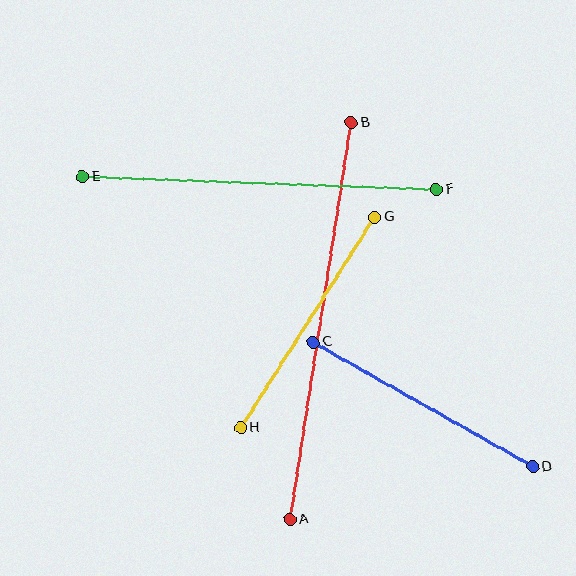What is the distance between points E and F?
The distance is approximately 354 pixels.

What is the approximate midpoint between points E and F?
The midpoint is at approximately (259, 183) pixels.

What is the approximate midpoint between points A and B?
The midpoint is at approximately (321, 321) pixels.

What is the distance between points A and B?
The distance is approximately 402 pixels.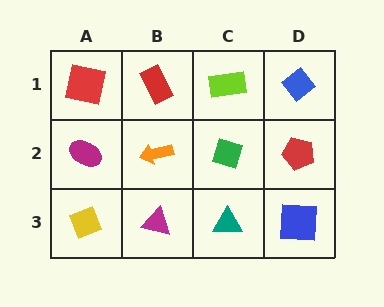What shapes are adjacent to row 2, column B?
A red rectangle (row 1, column B), a magenta triangle (row 3, column B), a magenta ellipse (row 2, column A), a green diamond (row 2, column C).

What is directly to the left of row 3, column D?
A teal triangle.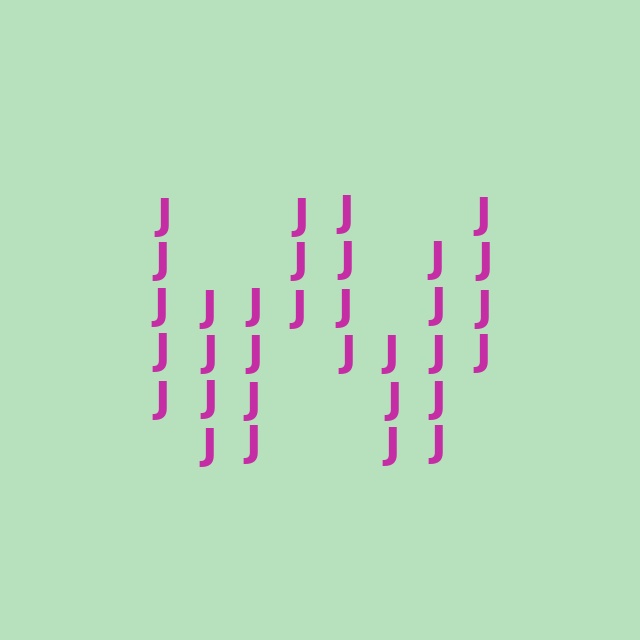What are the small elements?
The small elements are letter J's.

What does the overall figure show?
The overall figure shows the letter W.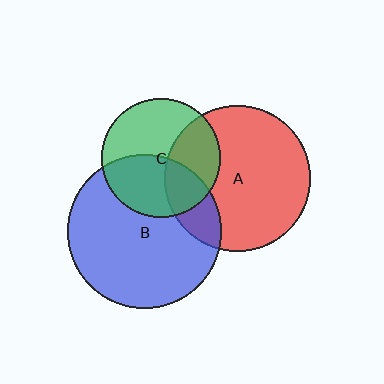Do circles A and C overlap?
Yes.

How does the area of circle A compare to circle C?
Approximately 1.5 times.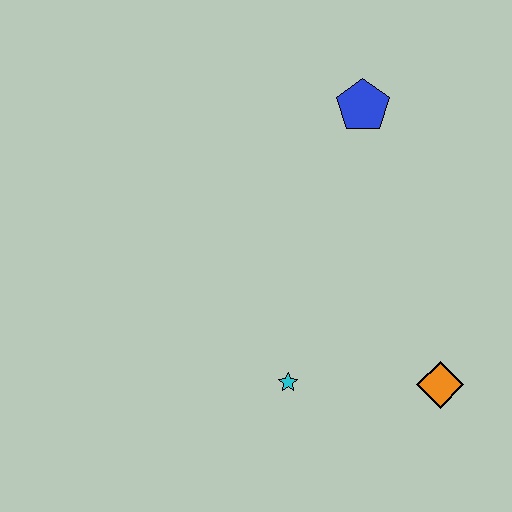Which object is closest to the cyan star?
The orange diamond is closest to the cyan star.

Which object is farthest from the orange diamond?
The blue pentagon is farthest from the orange diamond.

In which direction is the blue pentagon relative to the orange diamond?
The blue pentagon is above the orange diamond.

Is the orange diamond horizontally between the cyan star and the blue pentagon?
No